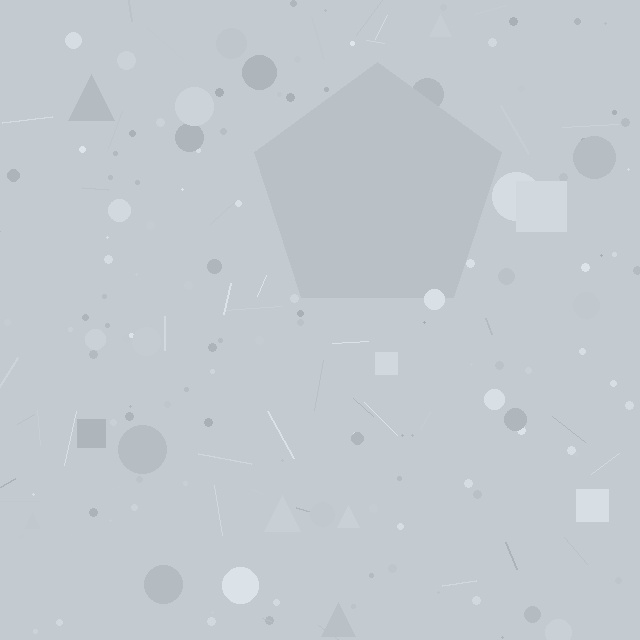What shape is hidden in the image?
A pentagon is hidden in the image.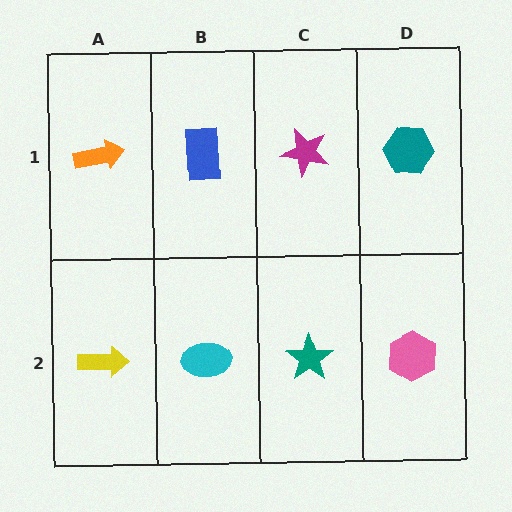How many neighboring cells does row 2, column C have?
3.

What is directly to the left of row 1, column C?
A blue rectangle.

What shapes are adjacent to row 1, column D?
A pink hexagon (row 2, column D), a magenta star (row 1, column C).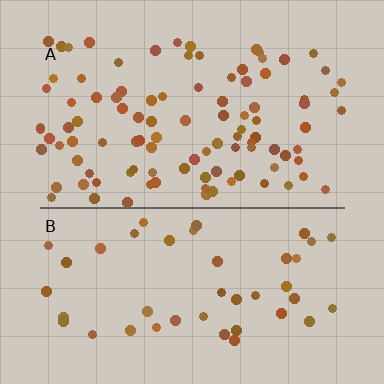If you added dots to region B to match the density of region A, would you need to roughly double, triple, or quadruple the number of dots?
Approximately double.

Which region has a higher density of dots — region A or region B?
A (the top).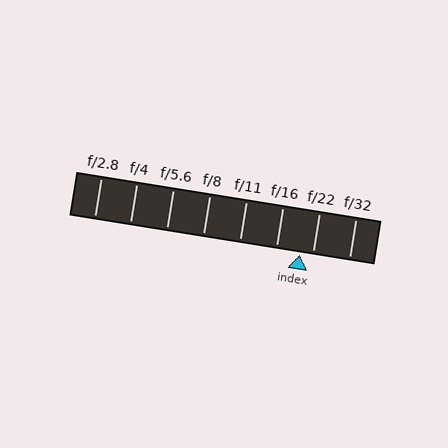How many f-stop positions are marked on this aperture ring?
There are 8 f-stop positions marked.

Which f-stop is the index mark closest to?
The index mark is closest to f/22.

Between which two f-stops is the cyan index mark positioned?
The index mark is between f/16 and f/22.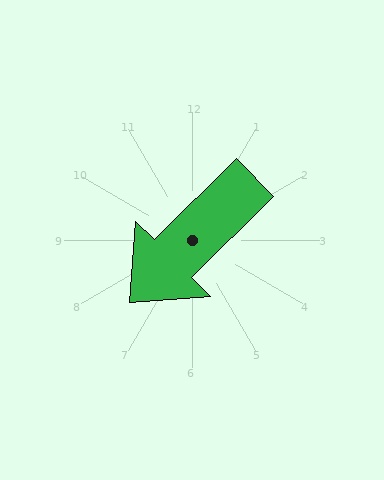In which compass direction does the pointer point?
Southwest.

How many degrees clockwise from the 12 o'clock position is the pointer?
Approximately 225 degrees.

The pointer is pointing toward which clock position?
Roughly 8 o'clock.